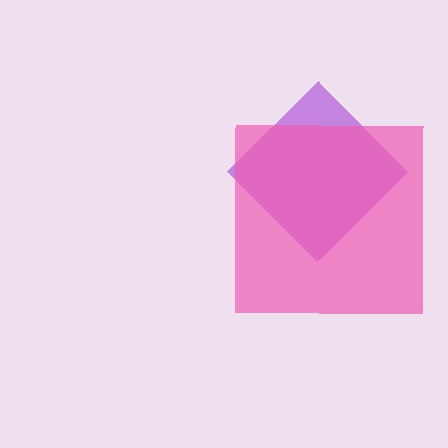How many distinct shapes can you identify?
There are 2 distinct shapes: a purple diamond, a pink square.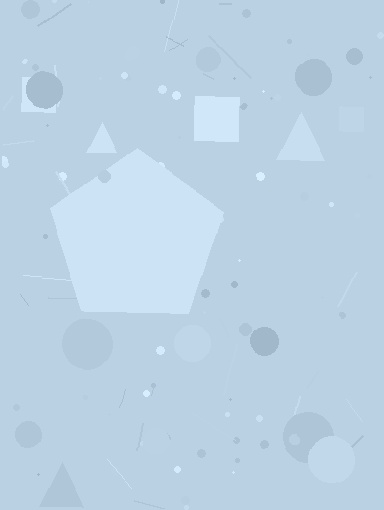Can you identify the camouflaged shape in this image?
The camouflaged shape is a pentagon.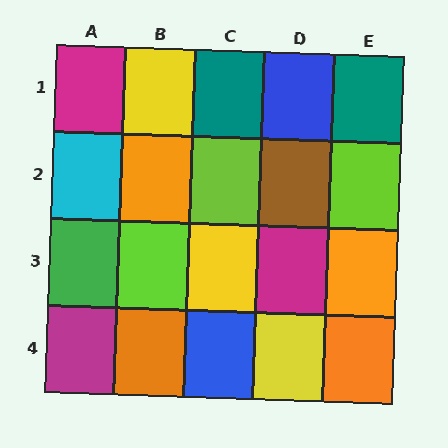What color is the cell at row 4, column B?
Orange.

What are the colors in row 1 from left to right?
Magenta, yellow, teal, blue, teal.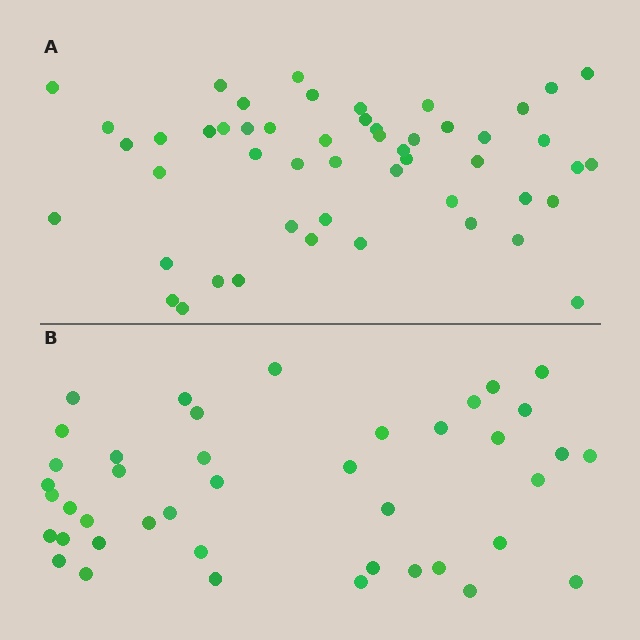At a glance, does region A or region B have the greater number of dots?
Region A (the top region) has more dots.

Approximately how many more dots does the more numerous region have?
Region A has roughly 8 or so more dots than region B.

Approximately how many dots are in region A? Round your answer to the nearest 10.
About 50 dots. (The exact count is 51, which rounds to 50.)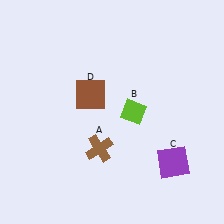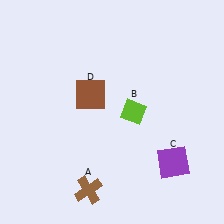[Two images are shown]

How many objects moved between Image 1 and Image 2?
1 object moved between the two images.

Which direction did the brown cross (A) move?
The brown cross (A) moved down.